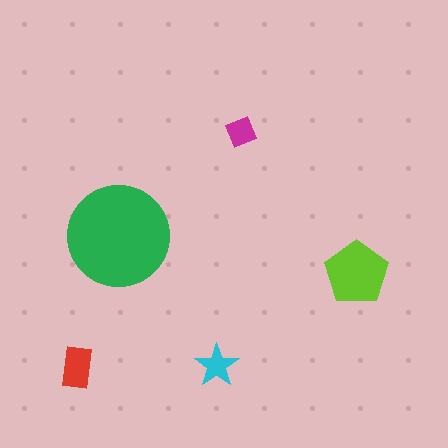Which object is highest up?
The magenta diamond is topmost.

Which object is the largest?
The green circle.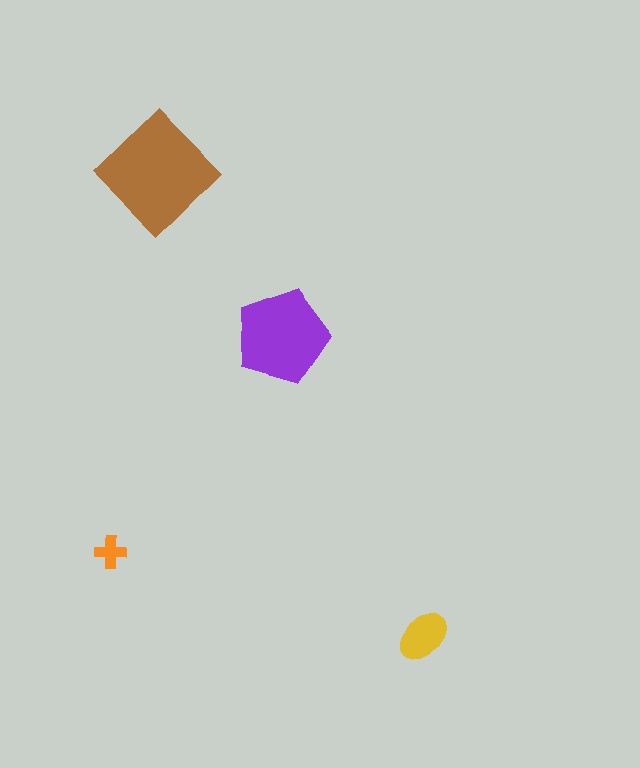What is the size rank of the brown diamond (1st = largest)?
1st.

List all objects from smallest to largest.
The orange cross, the yellow ellipse, the purple pentagon, the brown diamond.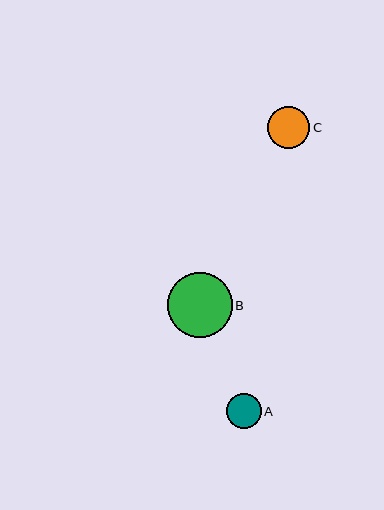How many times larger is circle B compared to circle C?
Circle B is approximately 1.6 times the size of circle C.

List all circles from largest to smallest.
From largest to smallest: B, C, A.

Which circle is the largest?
Circle B is the largest with a size of approximately 65 pixels.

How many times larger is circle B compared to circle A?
Circle B is approximately 1.9 times the size of circle A.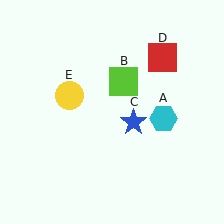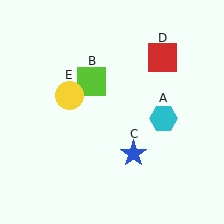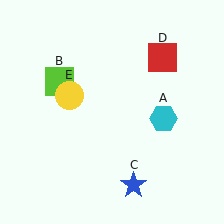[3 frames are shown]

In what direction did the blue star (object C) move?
The blue star (object C) moved down.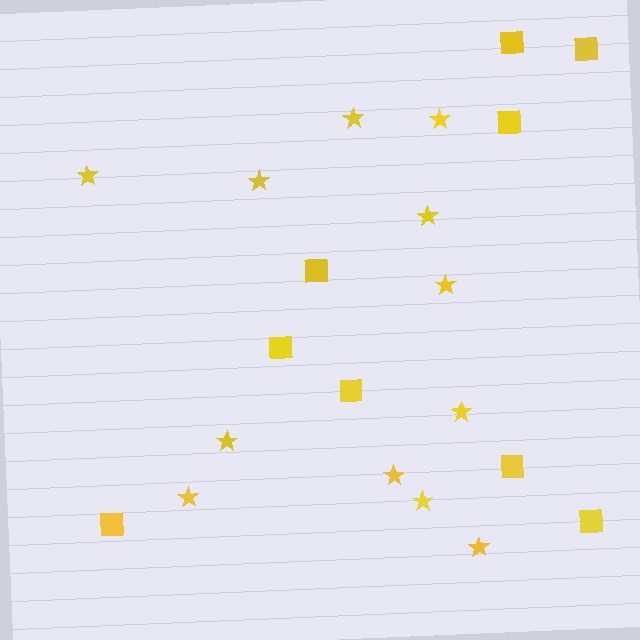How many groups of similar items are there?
There are 2 groups: one group of squares (9) and one group of stars (12).